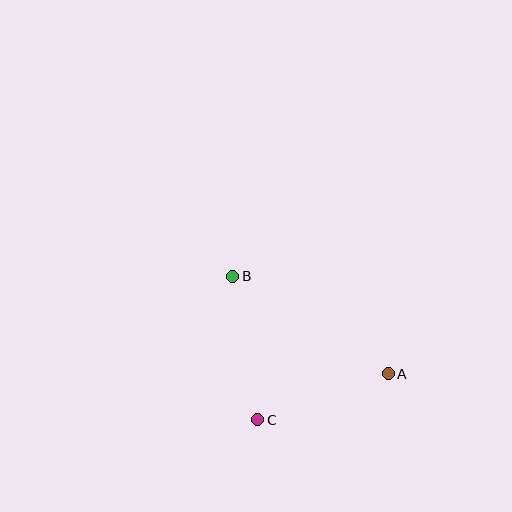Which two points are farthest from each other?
Points A and B are farthest from each other.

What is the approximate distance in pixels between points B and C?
The distance between B and C is approximately 146 pixels.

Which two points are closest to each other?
Points A and C are closest to each other.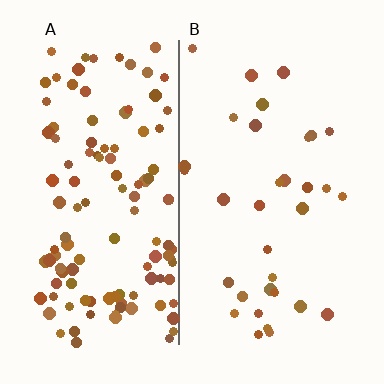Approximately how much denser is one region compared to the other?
Approximately 3.6× — region A over region B.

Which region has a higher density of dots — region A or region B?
A (the left).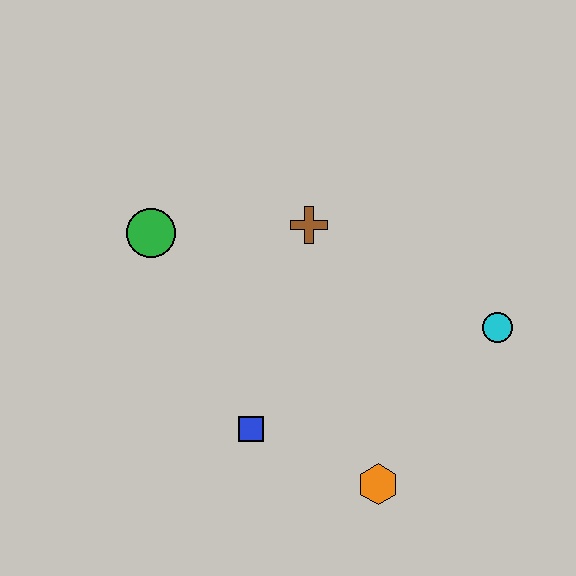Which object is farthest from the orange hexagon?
The green circle is farthest from the orange hexagon.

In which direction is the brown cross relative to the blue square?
The brown cross is above the blue square.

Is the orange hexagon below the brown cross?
Yes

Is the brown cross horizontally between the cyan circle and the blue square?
Yes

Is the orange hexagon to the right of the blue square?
Yes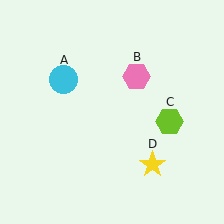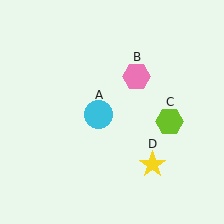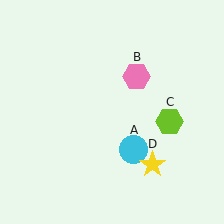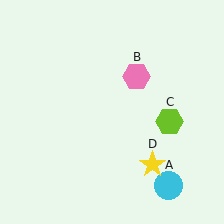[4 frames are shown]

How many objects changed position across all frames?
1 object changed position: cyan circle (object A).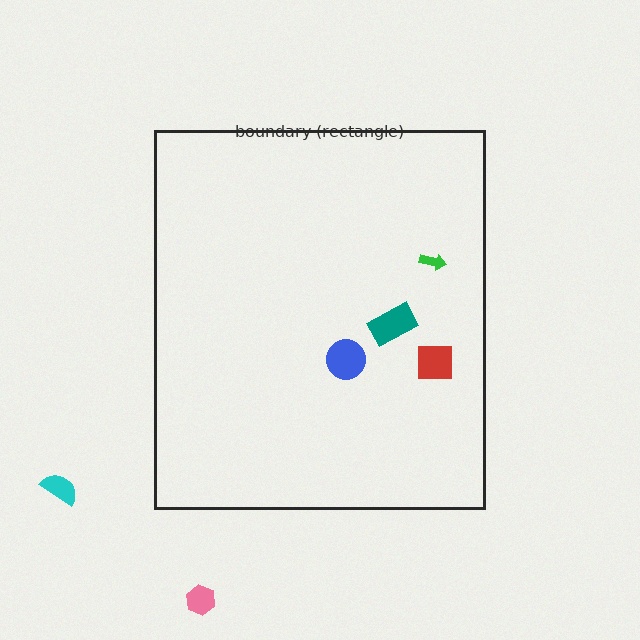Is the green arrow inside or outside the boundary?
Inside.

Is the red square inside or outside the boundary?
Inside.